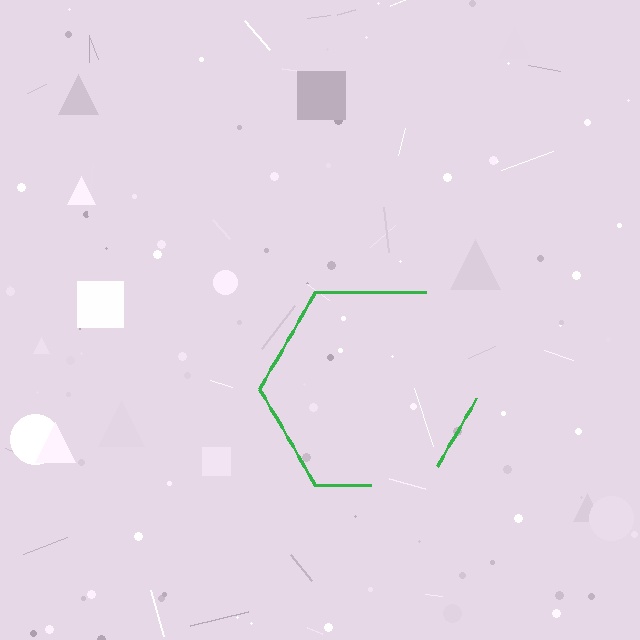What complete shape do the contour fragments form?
The contour fragments form a hexagon.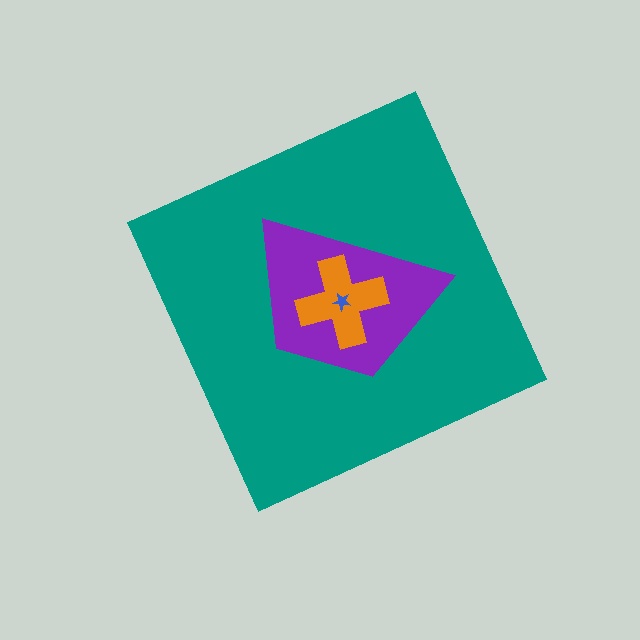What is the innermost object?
The blue star.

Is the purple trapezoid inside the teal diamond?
Yes.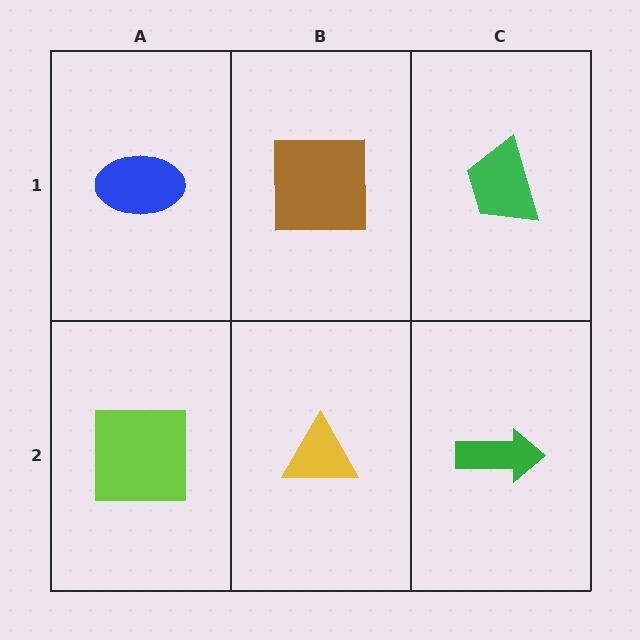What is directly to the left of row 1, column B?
A blue ellipse.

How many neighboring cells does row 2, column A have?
2.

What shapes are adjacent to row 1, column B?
A yellow triangle (row 2, column B), a blue ellipse (row 1, column A), a green trapezoid (row 1, column C).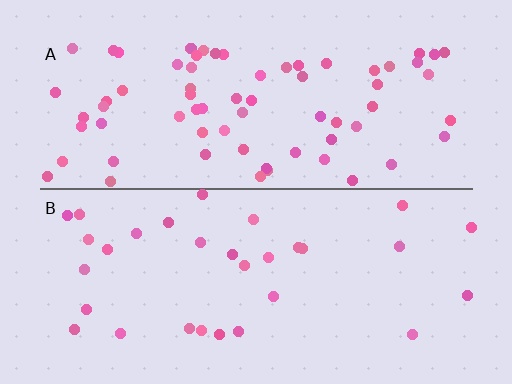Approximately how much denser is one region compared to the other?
Approximately 2.3× — region A over region B.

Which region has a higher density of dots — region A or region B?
A (the top).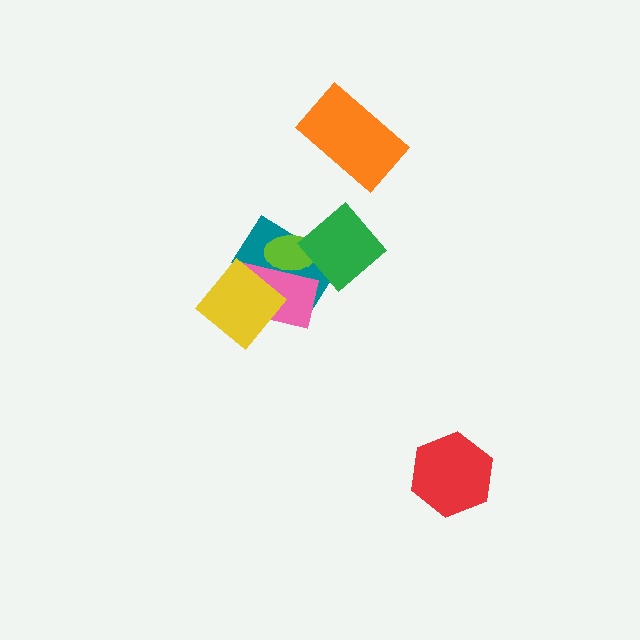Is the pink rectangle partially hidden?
Yes, it is partially covered by another shape.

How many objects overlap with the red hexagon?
0 objects overlap with the red hexagon.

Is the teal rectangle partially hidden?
Yes, it is partially covered by another shape.